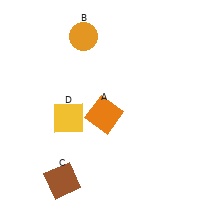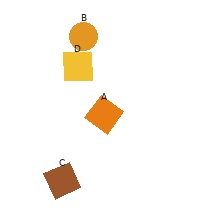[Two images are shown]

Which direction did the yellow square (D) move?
The yellow square (D) moved up.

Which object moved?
The yellow square (D) moved up.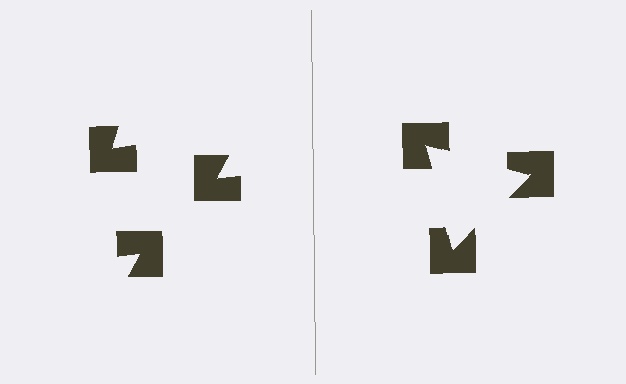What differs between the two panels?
The notched squares are positioned identically on both sides; only the wedge orientations differ. On the right they align to a triangle; on the left they are misaligned.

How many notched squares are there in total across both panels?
6 — 3 on each side.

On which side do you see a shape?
An illusory triangle appears on the right side. On the left side the wedge cuts are rotated, so no coherent shape forms.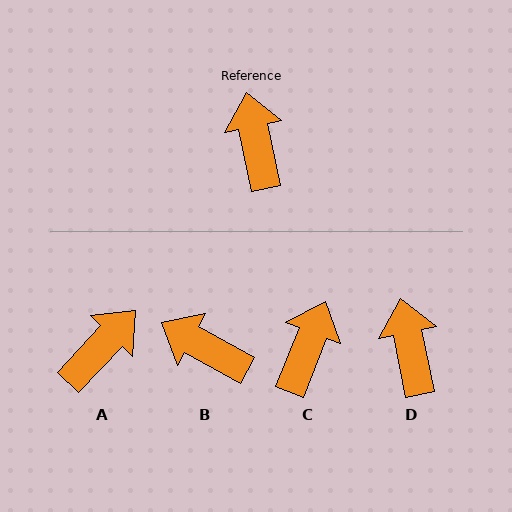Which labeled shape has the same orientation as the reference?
D.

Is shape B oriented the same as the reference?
No, it is off by about 49 degrees.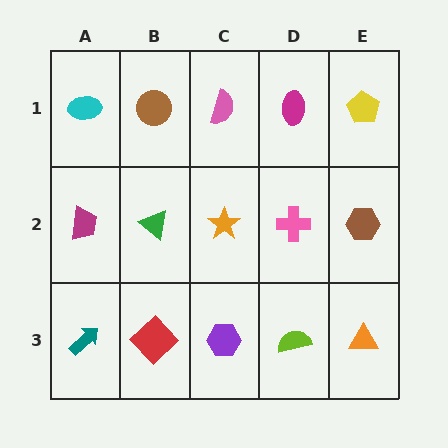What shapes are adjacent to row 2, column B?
A brown circle (row 1, column B), a red diamond (row 3, column B), a magenta trapezoid (row 2, column A), an orange star (row 2, column C).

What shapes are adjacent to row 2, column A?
A cyan ellipse (row 1, column A), a teal arrow (row 3, column A), a green triangle (row 2, column B).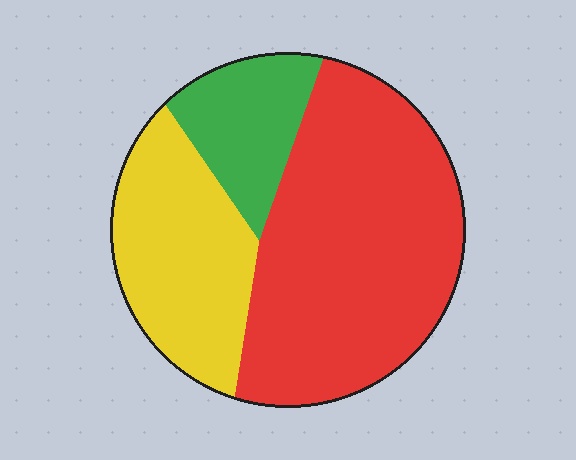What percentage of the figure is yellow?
Yellow covers 28% of the figure.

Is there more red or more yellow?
Red.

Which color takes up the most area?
Red, at roughly 55%.